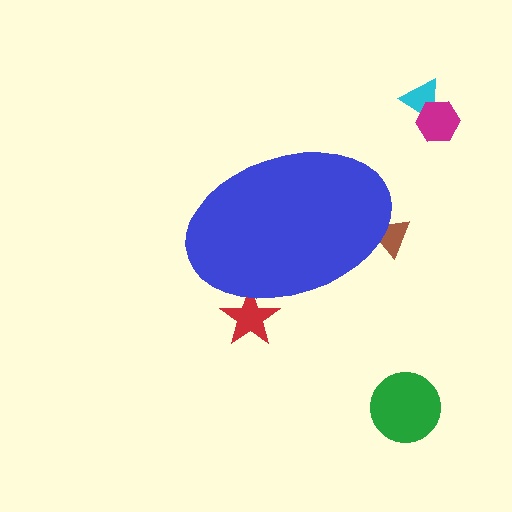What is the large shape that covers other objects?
A blue ellipse.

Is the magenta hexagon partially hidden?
No, the magenta hexagon is fully visible.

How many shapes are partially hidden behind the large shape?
2 shapes are partially hidden.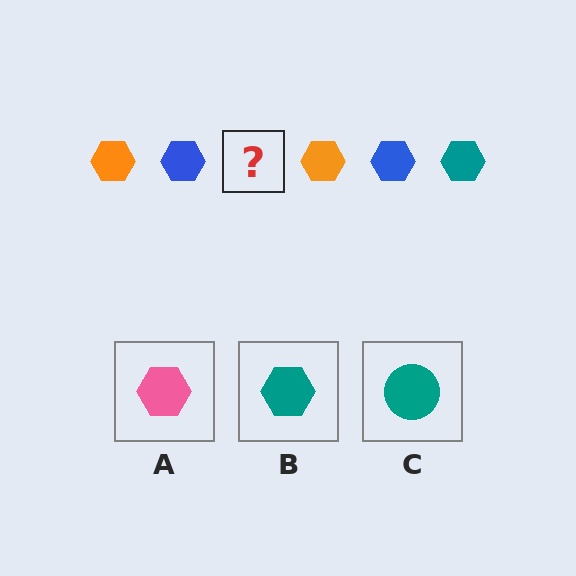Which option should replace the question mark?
Option B.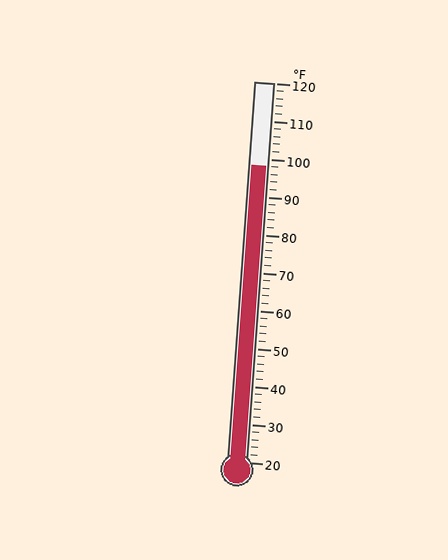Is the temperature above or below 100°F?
The temperature is below 100°F.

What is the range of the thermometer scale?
The thermometer scale ranges from 20°F to 120°F.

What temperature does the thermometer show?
The thermometer shows approximately 98°F.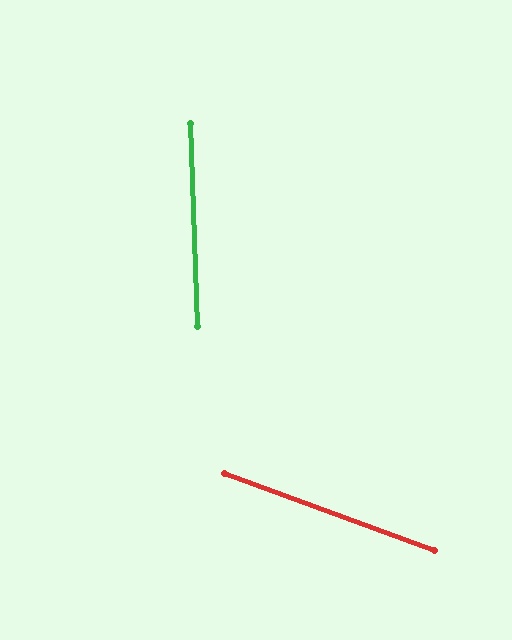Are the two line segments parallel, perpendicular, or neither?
Neither parallel nor perpendicular — they differ by about 68°.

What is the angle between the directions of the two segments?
Approximately 68 degrees.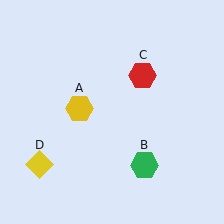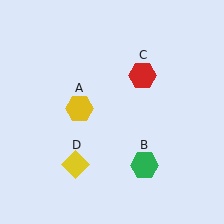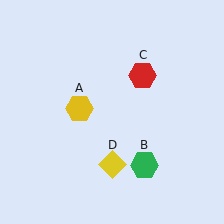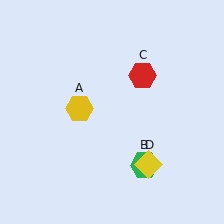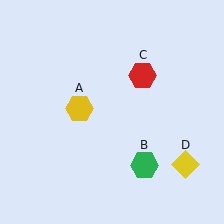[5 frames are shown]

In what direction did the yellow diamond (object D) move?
The yellow diamond (object D) moved right.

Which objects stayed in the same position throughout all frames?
Yellow hexagon (object A) and green hexagon (object B) and red hexagon (object C) remained stationary.